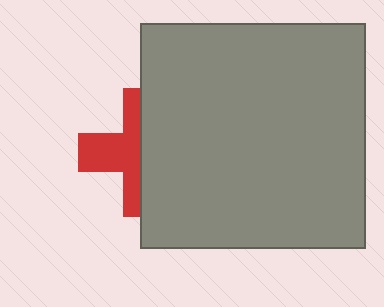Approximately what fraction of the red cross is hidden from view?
Roughly 55% of the red cross is hidden behind the gray square.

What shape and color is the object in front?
The object in front is a gray square.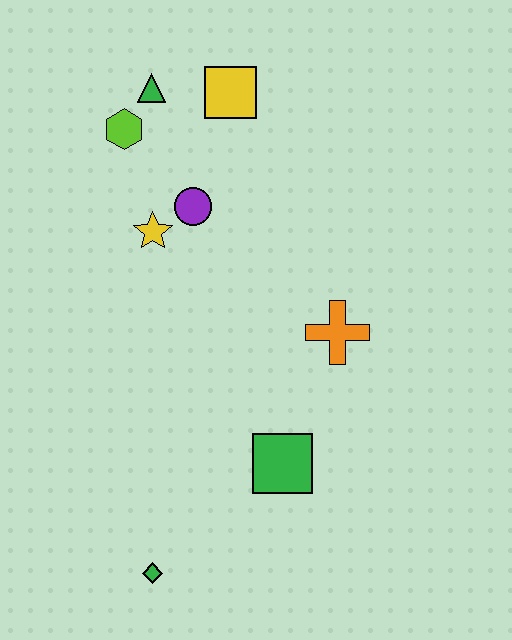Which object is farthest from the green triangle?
The green diamond is farthest from the green triangle.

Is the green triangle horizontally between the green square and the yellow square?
No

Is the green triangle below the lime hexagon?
No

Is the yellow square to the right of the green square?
No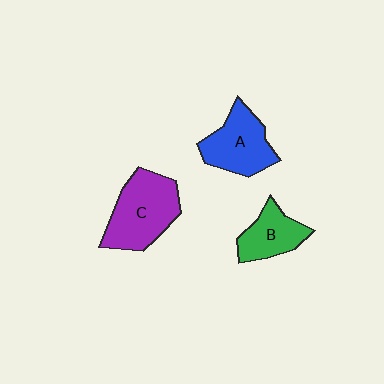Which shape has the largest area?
Shape C (purple).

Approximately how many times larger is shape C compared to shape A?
Approximately 1.2 times.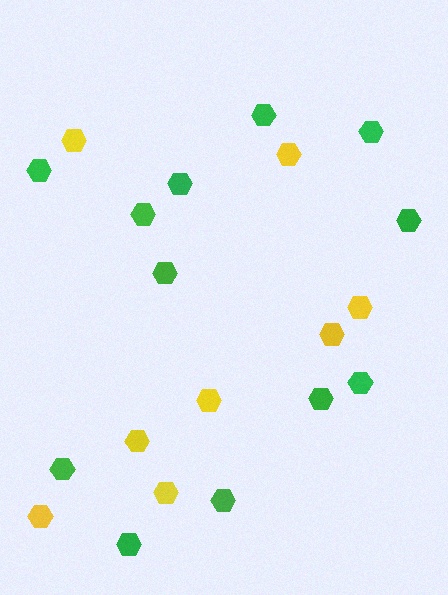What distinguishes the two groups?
There are 2 groups: one group of green hexagons (12) and one group of yellow hexagons (8).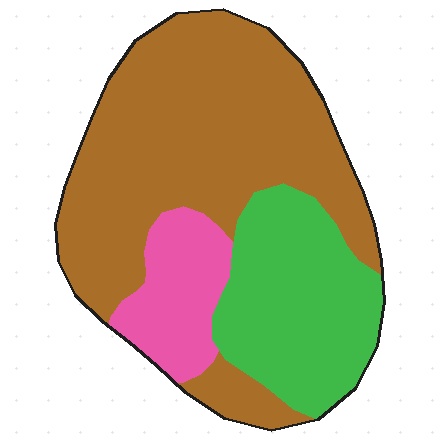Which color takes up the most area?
Brown, at roughly 60%.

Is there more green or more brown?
Brown.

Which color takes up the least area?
Pink, at roughly 15%.